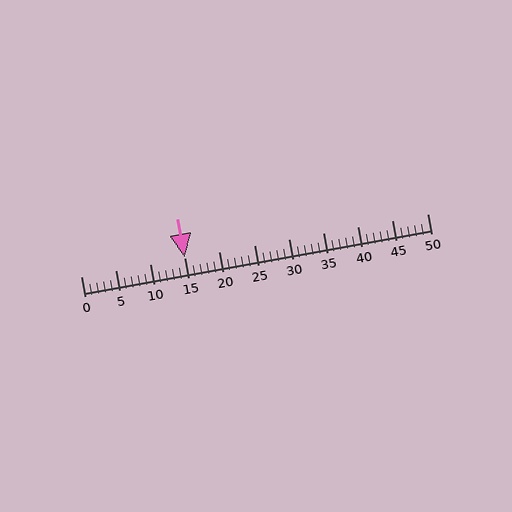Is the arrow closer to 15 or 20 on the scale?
The arrow is closer to 15.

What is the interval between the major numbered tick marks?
The major tick marks are spaced 5 units apart.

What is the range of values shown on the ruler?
The ruler shows values from 0 to 50.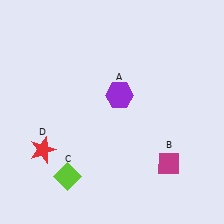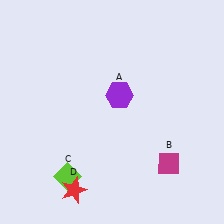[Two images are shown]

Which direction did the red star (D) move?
The red star (D) moved down.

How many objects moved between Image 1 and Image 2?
1 object moved between the two images.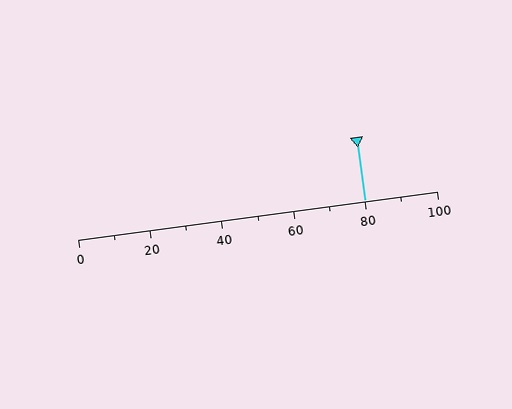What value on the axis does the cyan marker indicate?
The marker indicates approximately 80.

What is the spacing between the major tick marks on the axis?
The major ticks are spaced 20 apart.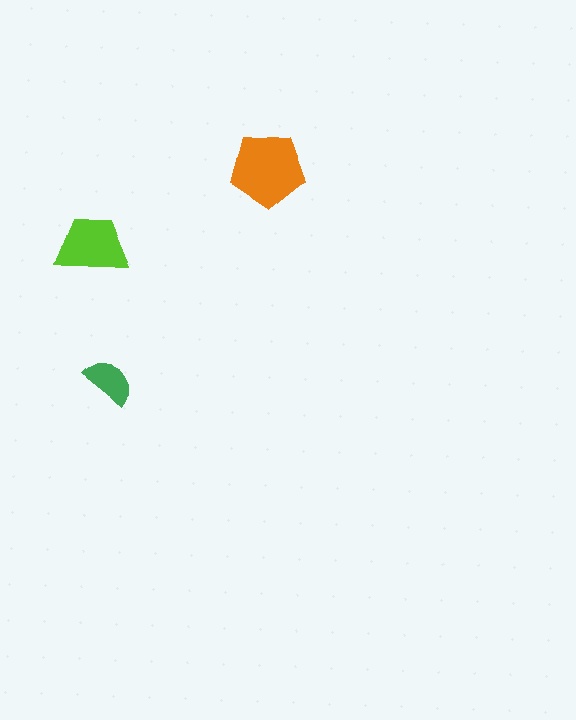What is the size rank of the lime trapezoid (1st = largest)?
2nd.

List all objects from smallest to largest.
The green semicircle, the lime trapezoid, the orange pentagon.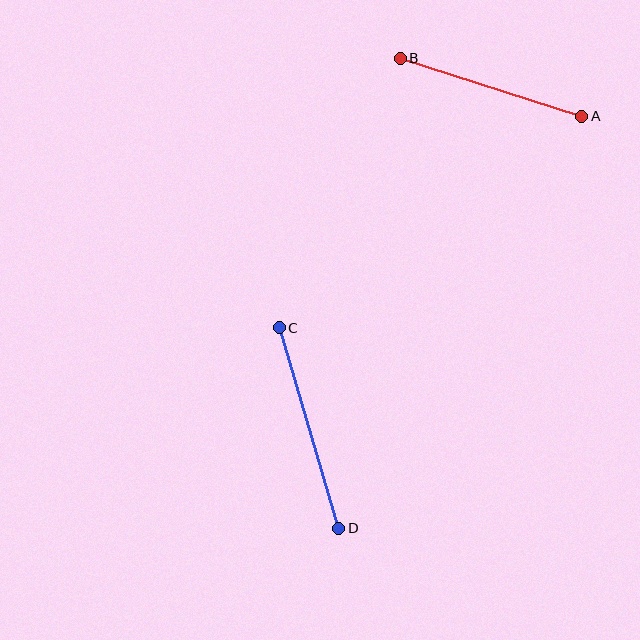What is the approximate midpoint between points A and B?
The midpoint is at approximately (491, 87) pixels.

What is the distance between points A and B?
The distance is approximately 191 pixels.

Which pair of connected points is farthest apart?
Points C and D are farthest apart.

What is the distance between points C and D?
The distance is approximately 209 pixels.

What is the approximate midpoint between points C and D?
The midpoint is at approximately (309, 428) pixels.